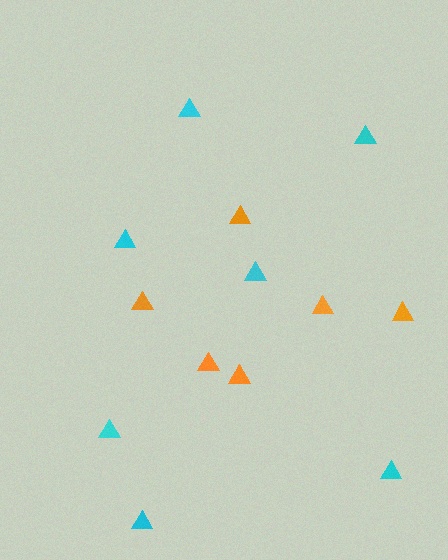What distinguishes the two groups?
There are 2 groups: one group of orange triangles (6) and one group of cyan triangles (7).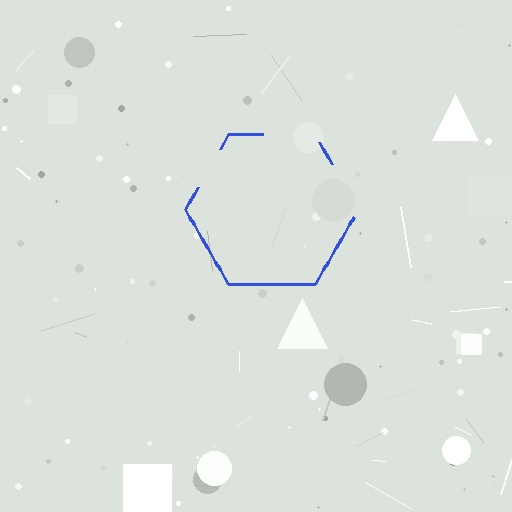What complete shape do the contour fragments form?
The contour fragments form a hexagon.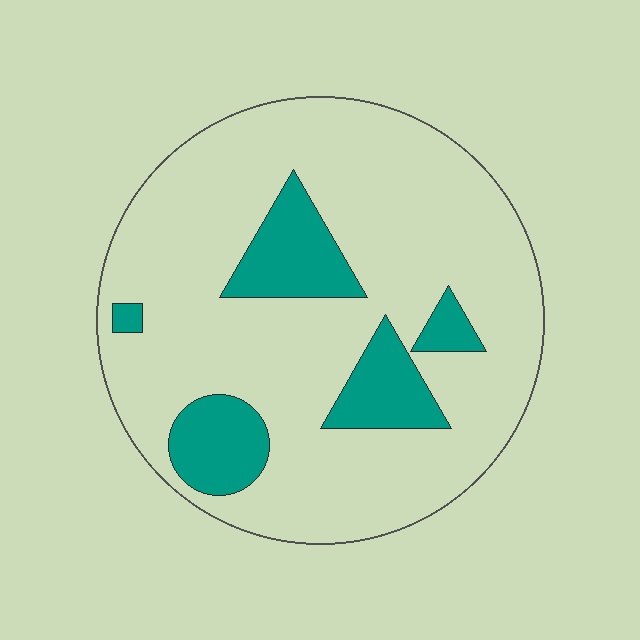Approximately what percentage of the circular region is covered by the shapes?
Approximately 20%.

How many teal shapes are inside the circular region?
5.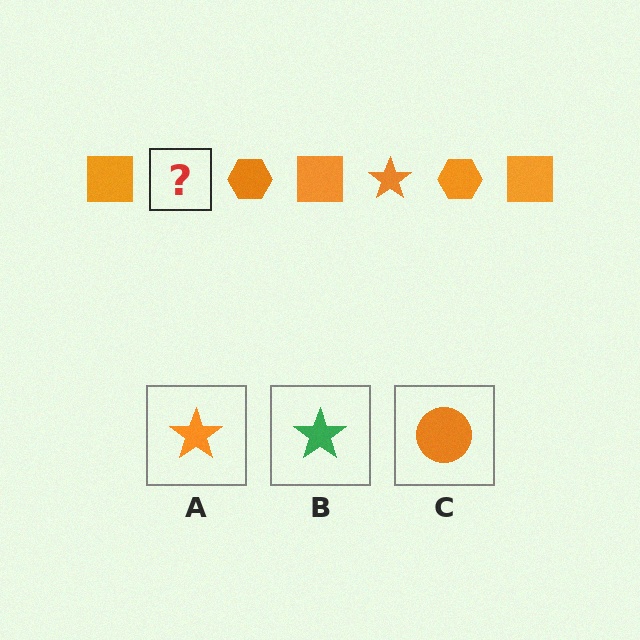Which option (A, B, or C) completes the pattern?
A.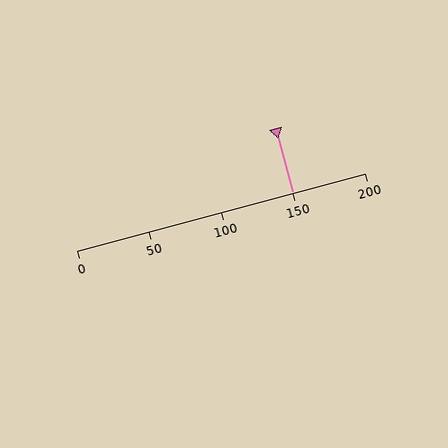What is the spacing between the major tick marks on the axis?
The major ticks are spaced 50 apart.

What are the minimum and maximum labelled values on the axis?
The axis runs from 0 to 200.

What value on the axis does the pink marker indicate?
The marker indicates approximately 150.